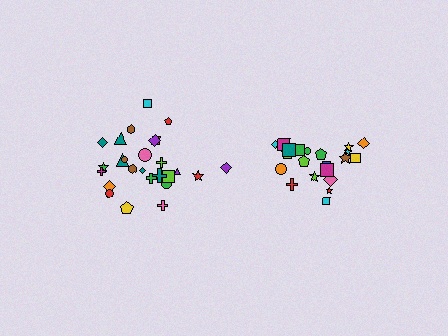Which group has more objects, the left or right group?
The left group.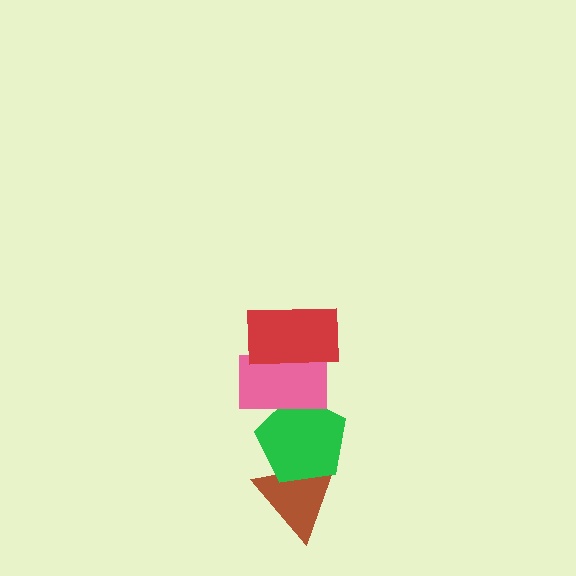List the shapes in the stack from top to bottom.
From top to bottom: the red rectangle, the pink rectangle, the green pentagon, the brown triangle.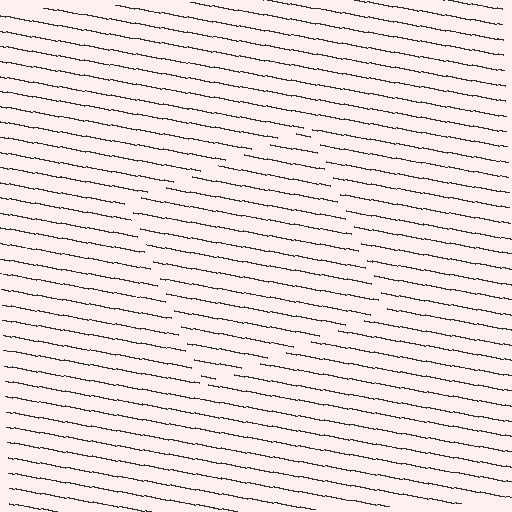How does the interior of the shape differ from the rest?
The interior of the shape contains the same grating, shifted by half a period — the contour is defined by the phase discontinuity where line-ends from the inner and outer gratings abut.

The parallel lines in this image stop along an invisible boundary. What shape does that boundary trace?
An illusory square. The interior of the shape contains the same grating, shifted by half a period — the contour is defined by the phase discontinuity where line-ends from the inner and outer gratings abut.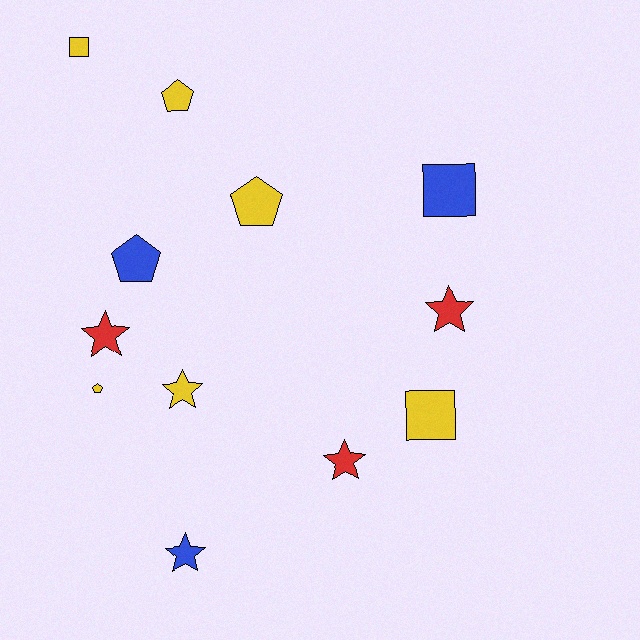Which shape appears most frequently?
Star, with 5 objects.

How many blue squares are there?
There is 1 blue square.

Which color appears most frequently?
Yellow, with 6 objects.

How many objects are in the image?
There are 12 objects.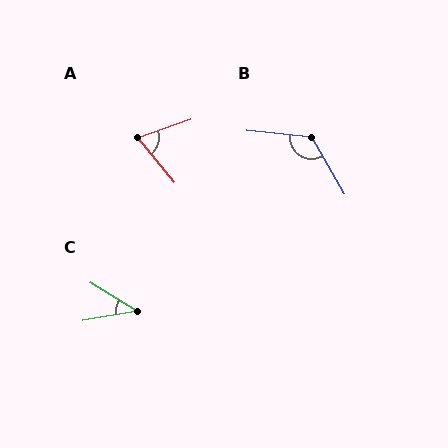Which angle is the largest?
B, at approximately 126 degrees.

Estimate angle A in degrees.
Approximately 70 degrees.